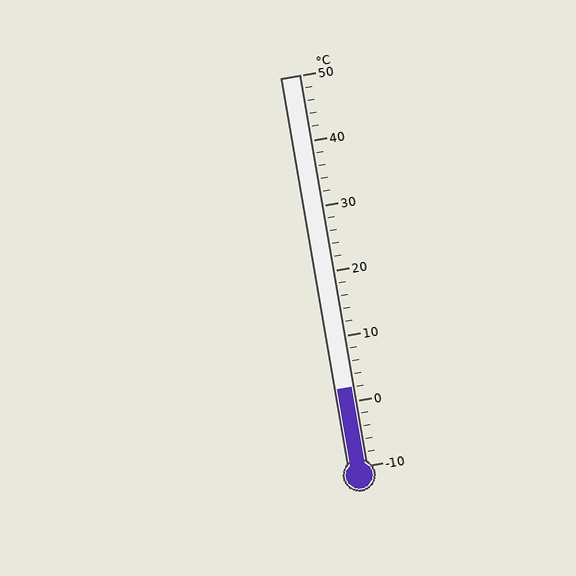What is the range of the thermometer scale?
The thermometer scale ranges from -10°C to 50°C.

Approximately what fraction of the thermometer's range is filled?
The thermometer is filled to approximately 20% of its range.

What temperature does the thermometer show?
The thermometer shows approximately 2°C.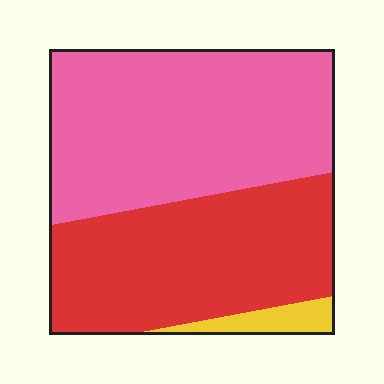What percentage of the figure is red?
Red takes up about two fifths (2/5) of the figure.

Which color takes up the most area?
Pink, at roughly 50%.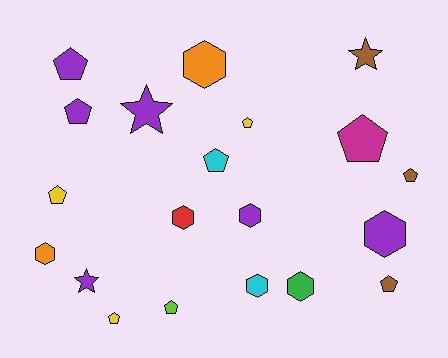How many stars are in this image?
There are 3 stars.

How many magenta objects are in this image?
There is 1 magenta object.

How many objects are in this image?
There are 20 objects.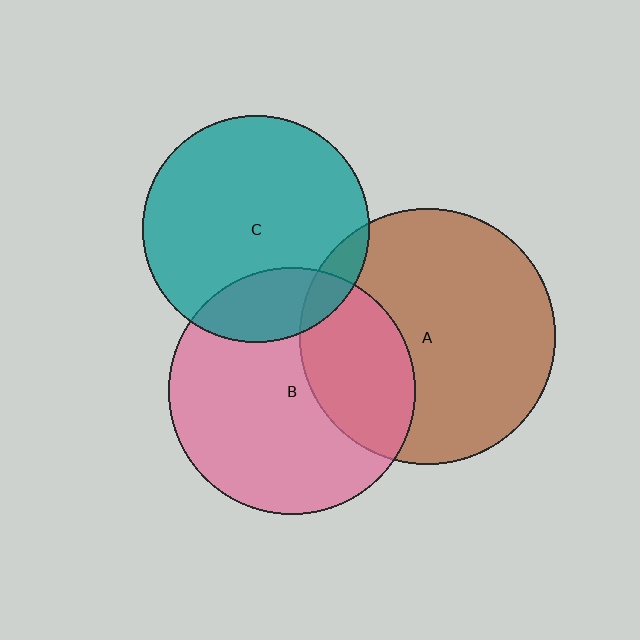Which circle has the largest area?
Circle A (brown).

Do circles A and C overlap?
Yes.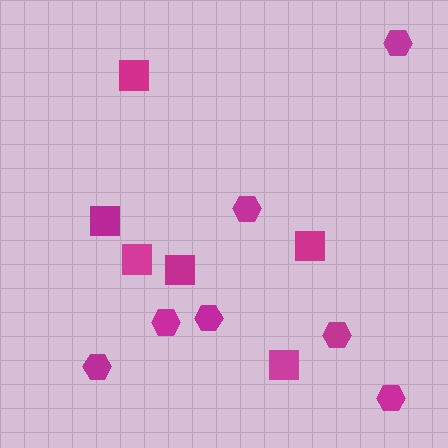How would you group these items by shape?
There are 2 groups: one group of hexagons (7) and one group of squares (6).